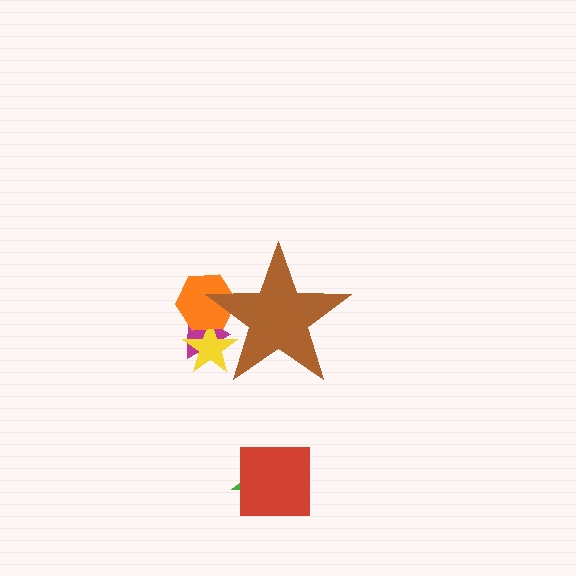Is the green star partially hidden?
No, the green star is fully visible.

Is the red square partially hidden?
No, the red square is fully visible.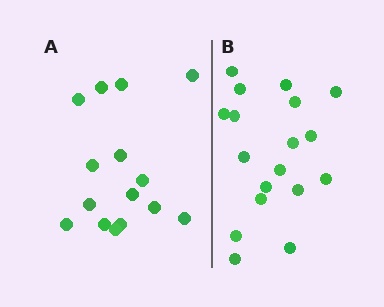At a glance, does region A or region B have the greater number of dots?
Region B (the right region) has more dots.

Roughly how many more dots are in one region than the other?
Region B has just a few more — roughly 2 or 3 more dots than region A.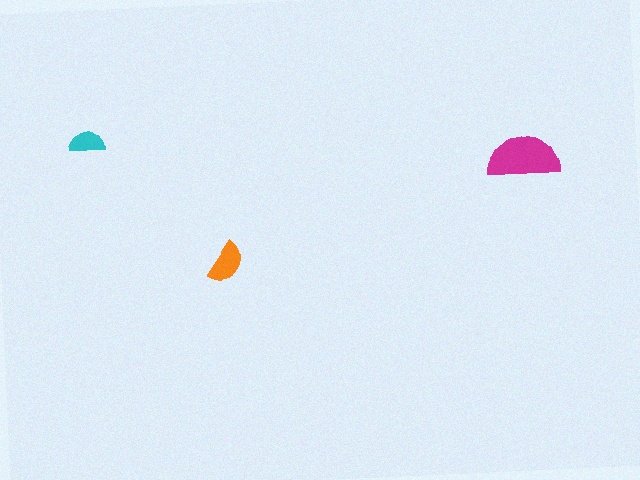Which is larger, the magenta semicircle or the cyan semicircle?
The magenta one.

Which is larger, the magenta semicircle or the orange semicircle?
The magenta one.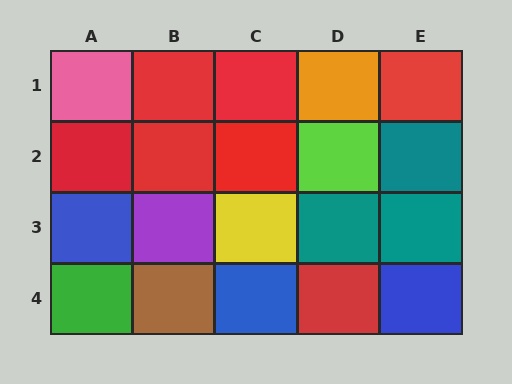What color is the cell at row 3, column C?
Yellow.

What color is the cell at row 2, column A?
Red.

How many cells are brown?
1 cell is brown.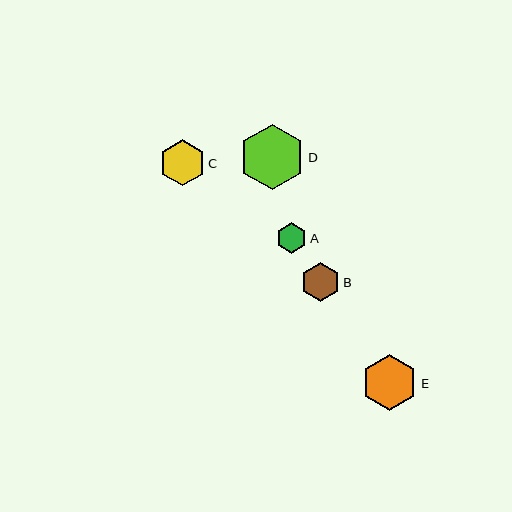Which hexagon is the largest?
Hexagon D is the largest with a size of approximately 66 pixels.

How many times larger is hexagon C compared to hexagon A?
Hexagon C is approximately 1.5 times the size of hexagon A.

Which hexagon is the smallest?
Hexagon A is the smallest with a size of approximately 31 pixels.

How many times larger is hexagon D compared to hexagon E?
Hexagon D is approximately 1.2 times the size of hexagon E.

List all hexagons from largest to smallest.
From largest to smallest: D, E, C, B, A.